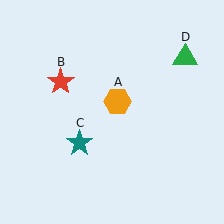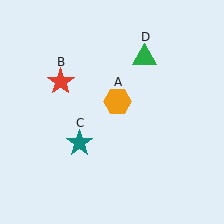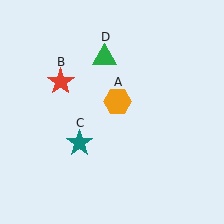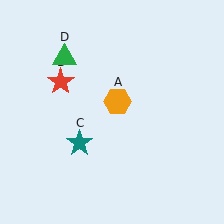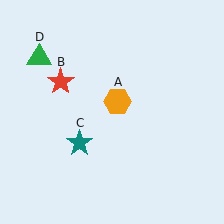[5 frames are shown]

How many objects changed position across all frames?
1 object changed position: green triangle (object D).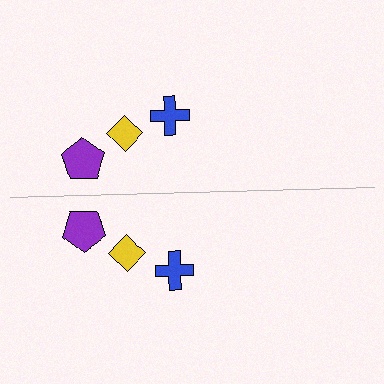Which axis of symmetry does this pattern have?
The pattern has a horizontal axis of symmetry running through the center of the image.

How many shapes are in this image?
There are 6 shapes in this image.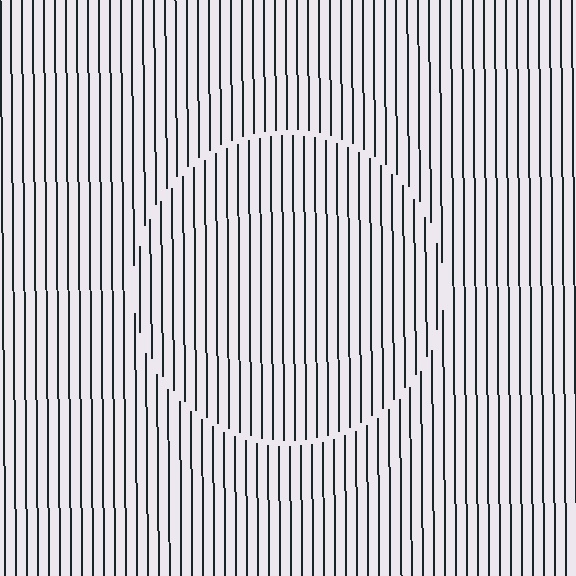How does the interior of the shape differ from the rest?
The interior of the shape contains the same grating, shifted by half a period — the contour is defined by the phase discontinuity where line-ends from the inner and outer gratings abut.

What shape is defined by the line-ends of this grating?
An illusory circle. The interior of the shape contains the same grating, shifted by half a period — the contour is defined by the phase discontinuity where line-ends from the inner and outer gratings abut.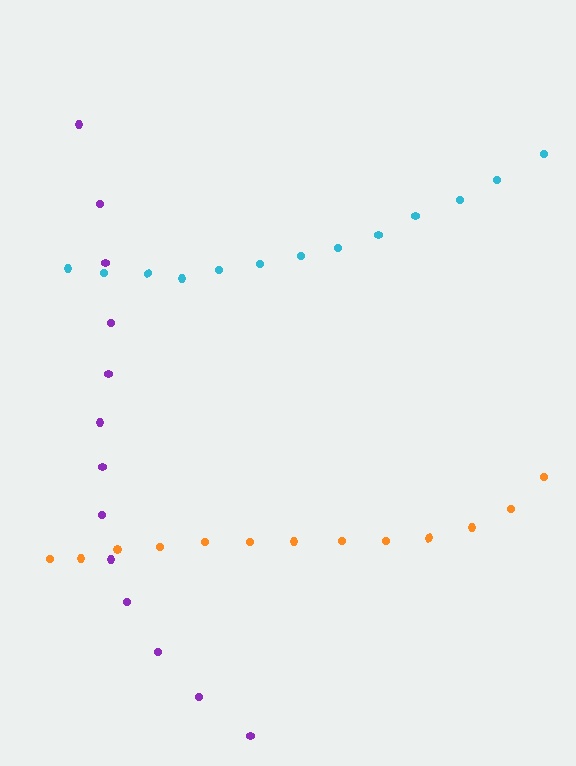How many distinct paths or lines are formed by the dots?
There are 3 distinct paths.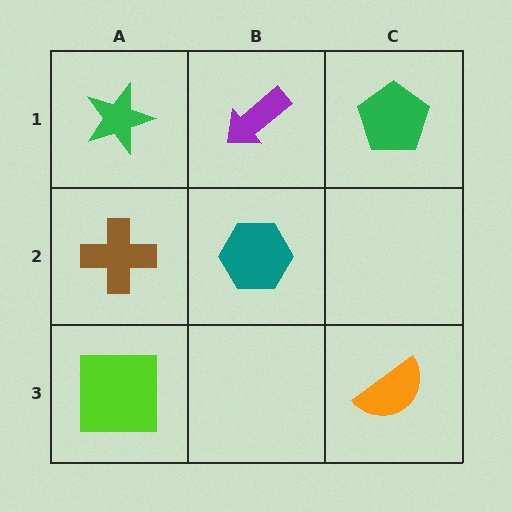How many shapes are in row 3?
2 shapes.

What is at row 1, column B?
A purple arrow.